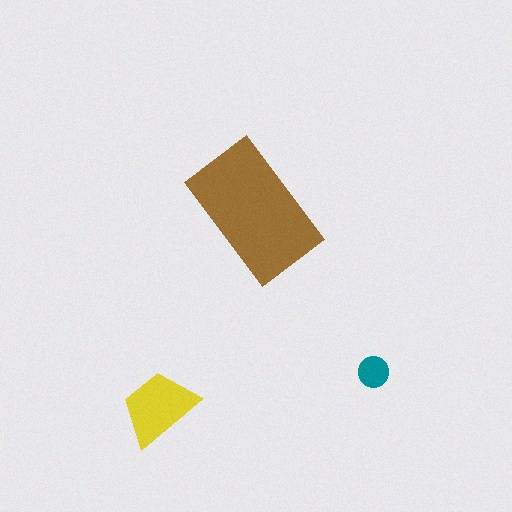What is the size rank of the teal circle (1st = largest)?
3rd.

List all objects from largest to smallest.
The brown rectangle, the yellow trapezoid, the teal circle.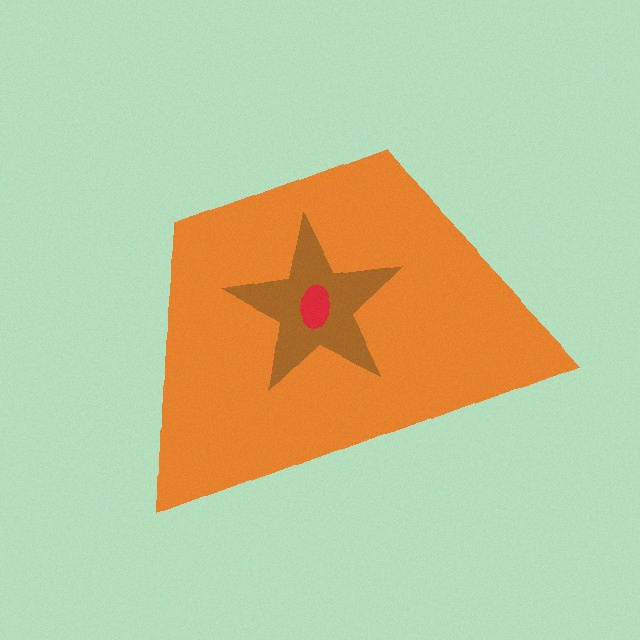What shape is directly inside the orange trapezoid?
The brown star.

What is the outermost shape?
The orange trapezoid.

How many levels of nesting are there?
3.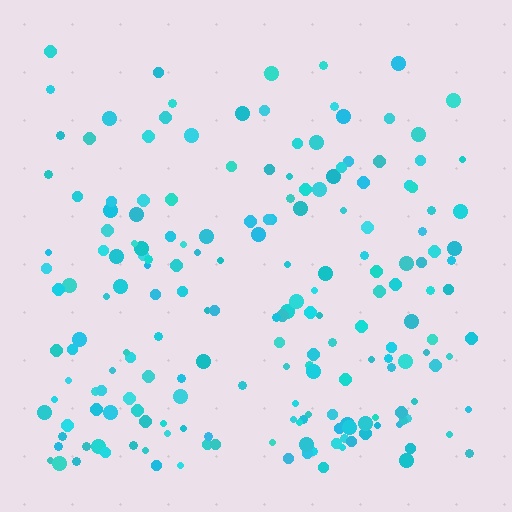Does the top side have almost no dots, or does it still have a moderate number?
Still a moderate number, just noticeably fewer than the bottom.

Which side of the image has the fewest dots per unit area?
The top.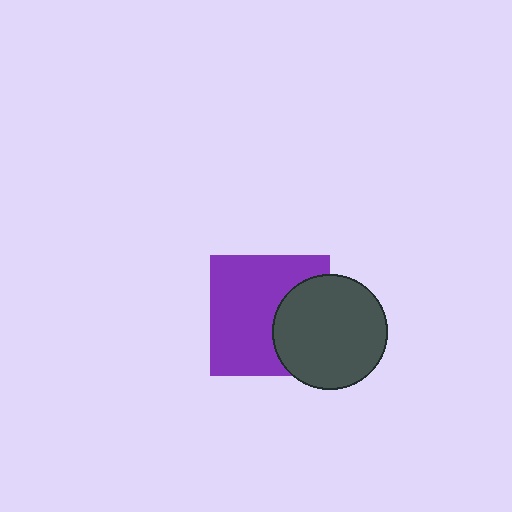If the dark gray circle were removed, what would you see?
You would see the complete purple square.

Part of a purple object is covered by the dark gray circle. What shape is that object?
It is a square.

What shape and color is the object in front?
The object in front is a dark gray circle.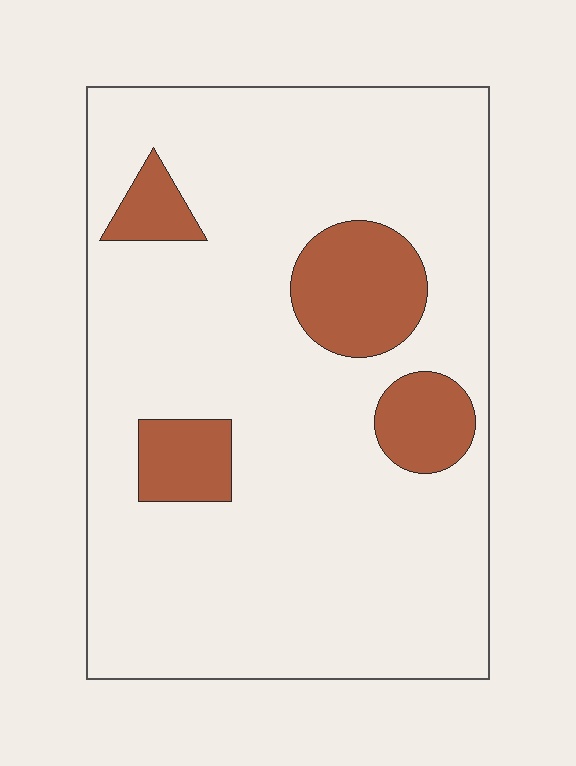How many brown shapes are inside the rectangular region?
4.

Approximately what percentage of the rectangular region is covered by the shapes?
Approximately 15%.